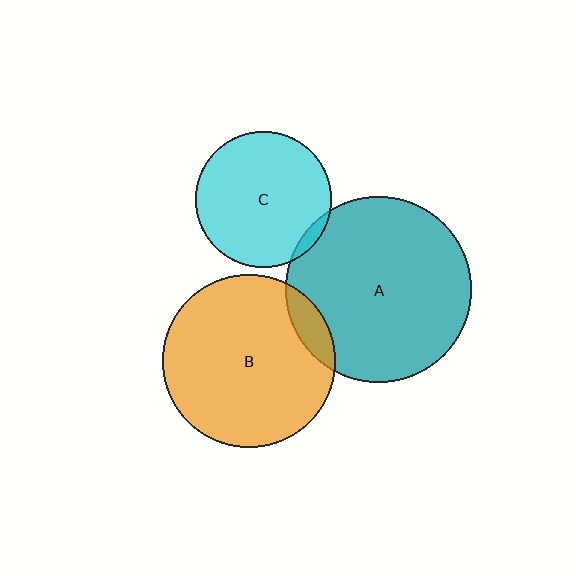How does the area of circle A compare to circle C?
Approximately 1.9 times.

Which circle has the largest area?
Circle A (teal).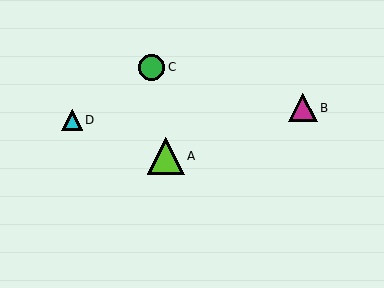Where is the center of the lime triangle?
The center of the lime triangle is at (166, 156).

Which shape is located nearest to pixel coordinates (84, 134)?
The cyan triangle (labeled D) at (72, 120) is nearest to that location.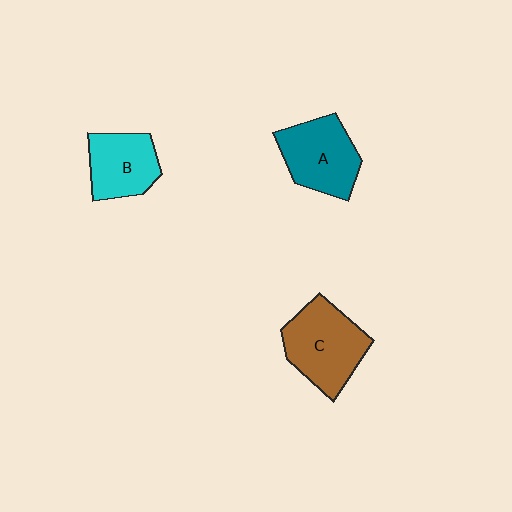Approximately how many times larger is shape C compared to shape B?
Approximately 1.3 times.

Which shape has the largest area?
Shape C (brown).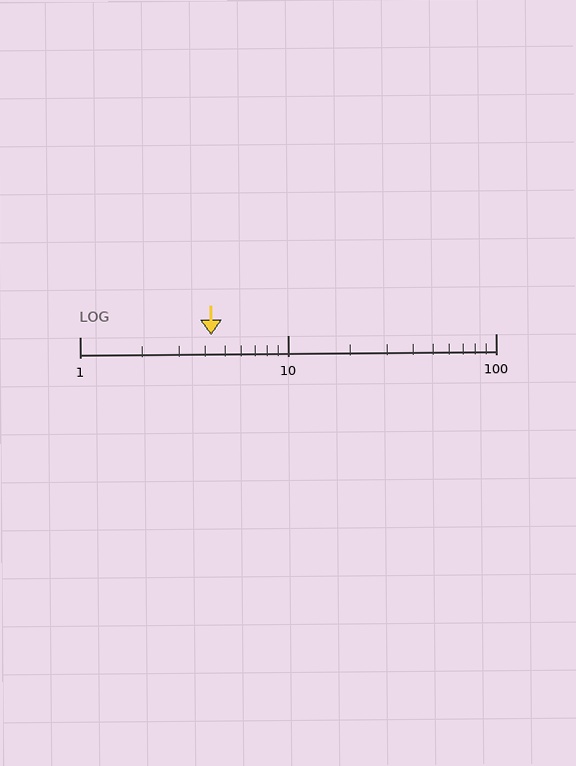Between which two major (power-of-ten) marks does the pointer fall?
The pointer is between 1 and 10.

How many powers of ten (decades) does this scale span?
The scale spans 2 decades, from 1 to 100.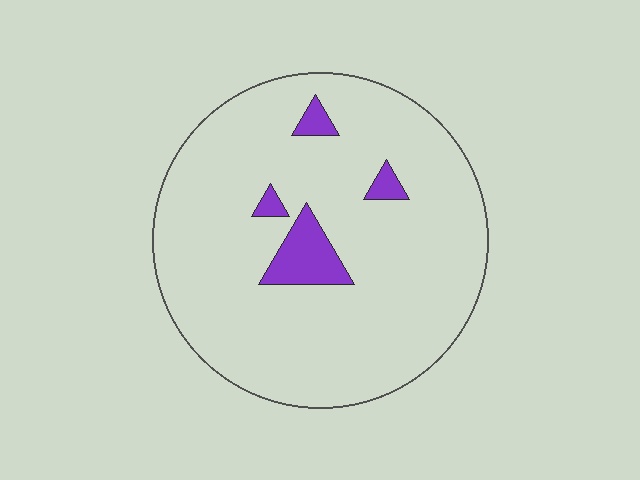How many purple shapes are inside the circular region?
4.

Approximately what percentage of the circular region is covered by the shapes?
Approximately 10%.